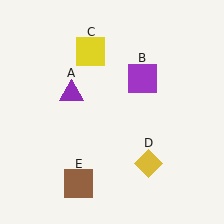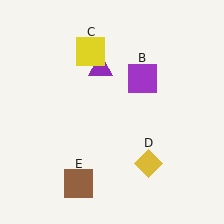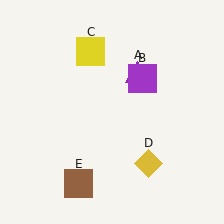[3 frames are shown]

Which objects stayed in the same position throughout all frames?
Purple square (object B) and yellow square (object C) and yellow diamond (object D) and brown square (object E) remained stationary.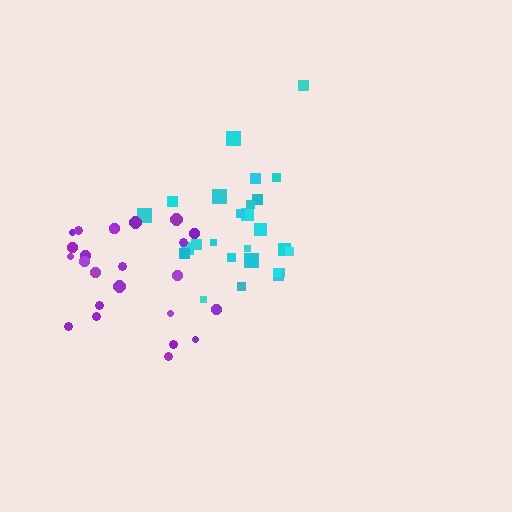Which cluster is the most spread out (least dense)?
Cyan.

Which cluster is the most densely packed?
Purple.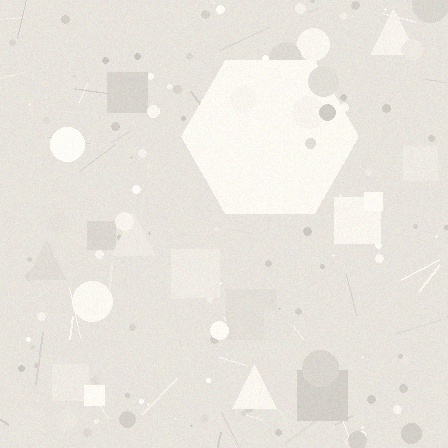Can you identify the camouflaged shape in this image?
The camouflaged shape is a hexagon.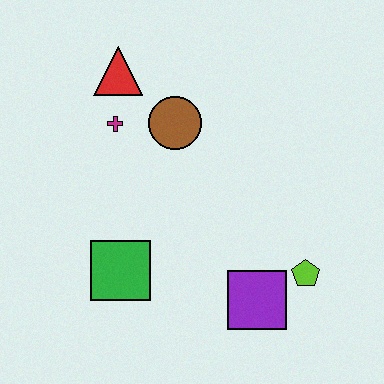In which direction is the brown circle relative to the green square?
The brown circle is above the green square.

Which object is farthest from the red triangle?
The lime pentagon is farthest from the red triangle.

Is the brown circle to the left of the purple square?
Yes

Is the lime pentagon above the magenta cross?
No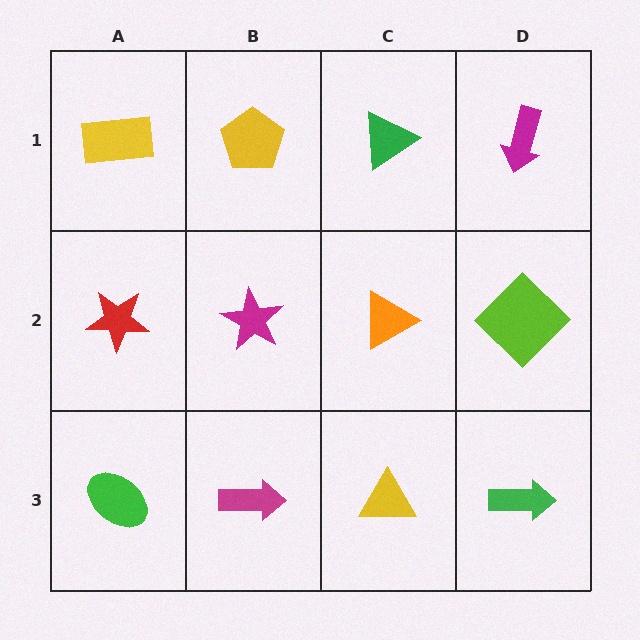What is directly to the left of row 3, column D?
A yellow triangle.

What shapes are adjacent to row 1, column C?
An orange triangle (row 2, column C), a yellow pentagon (row 1, column B), a magenta arrow (row 1, column D).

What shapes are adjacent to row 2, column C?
A green triangle (row 1, column C), a yellow triangle (row 3, column C), a magenta star (row 2, column B), a lime diamond (row 2, column D).